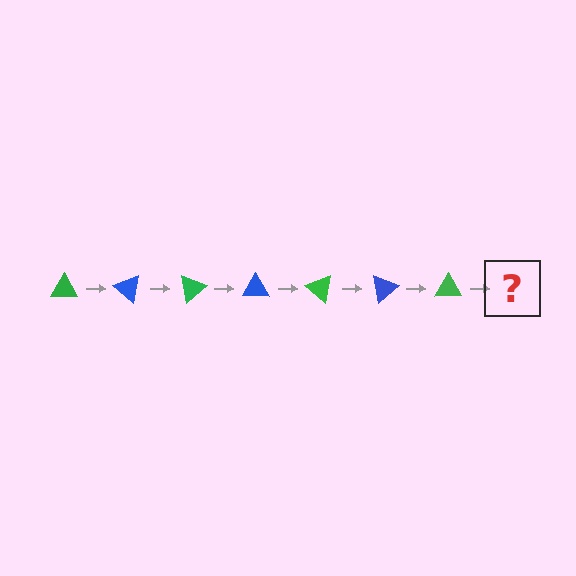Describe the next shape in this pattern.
It should be a blue triangle, rotated 280 degrees from the start.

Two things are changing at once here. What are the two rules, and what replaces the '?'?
The two rules are that it rotates 40 degrees each step and the color cycles through green and blue. The '?' should be a blue triangle, rotated 280 degrees from the start.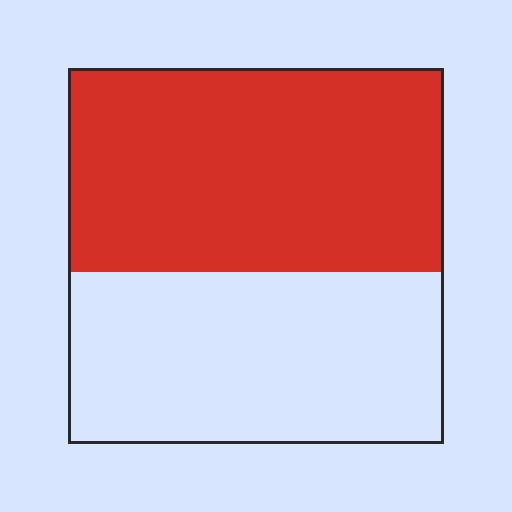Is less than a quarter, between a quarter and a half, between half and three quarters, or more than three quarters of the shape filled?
Between half and three quarters.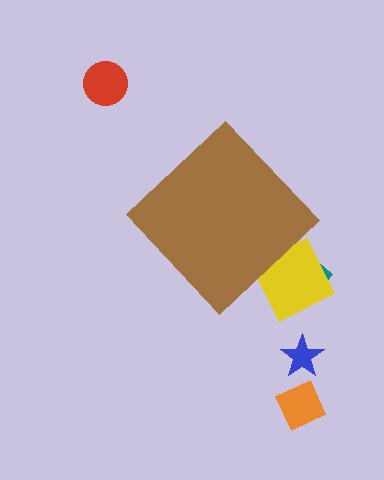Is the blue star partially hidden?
No, the blue star is fully visible.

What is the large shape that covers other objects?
A brown diamond.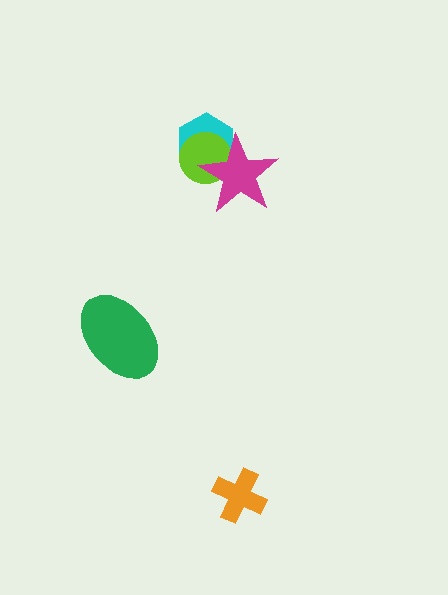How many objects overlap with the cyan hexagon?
2 objects overlap with the cyan hexagon.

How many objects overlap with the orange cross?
0 objects overlap with the orange cross.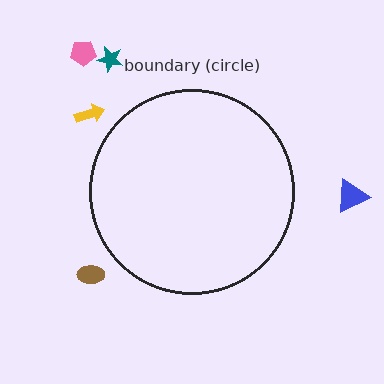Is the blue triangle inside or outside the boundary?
Outside.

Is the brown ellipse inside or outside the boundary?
Outside.